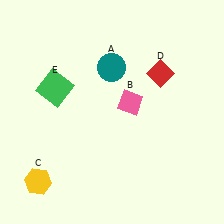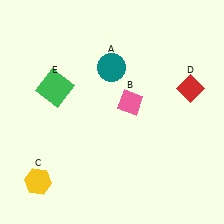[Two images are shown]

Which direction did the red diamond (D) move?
The red diamond (D) moved right.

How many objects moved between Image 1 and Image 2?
1 object moved between the two images.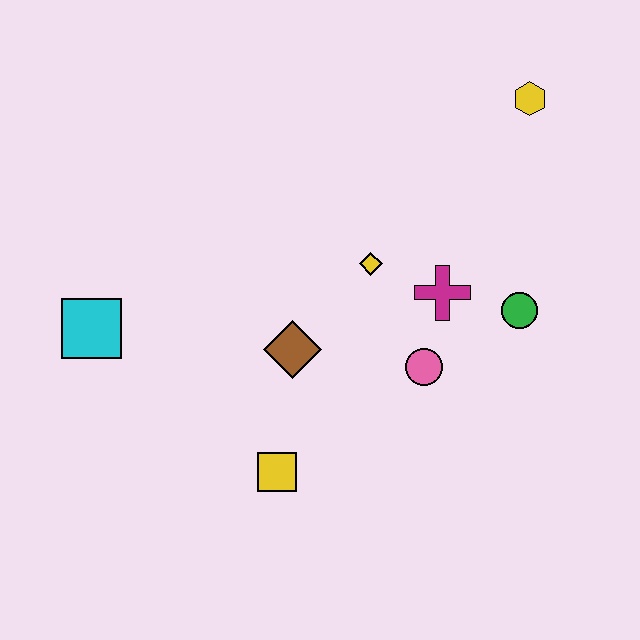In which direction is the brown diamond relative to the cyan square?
The brown diamond is to the right of the cyan square.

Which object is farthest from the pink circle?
The cyan square is farthest from the pink circle.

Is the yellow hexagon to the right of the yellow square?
Yes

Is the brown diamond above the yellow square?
Yes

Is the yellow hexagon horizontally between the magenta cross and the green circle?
No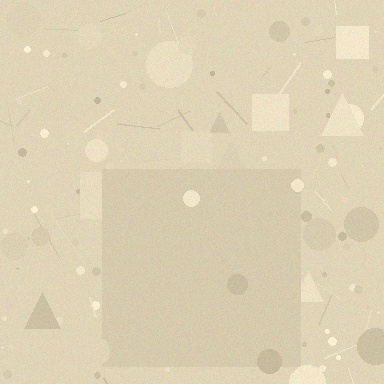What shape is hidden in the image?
A square is hidden in the image.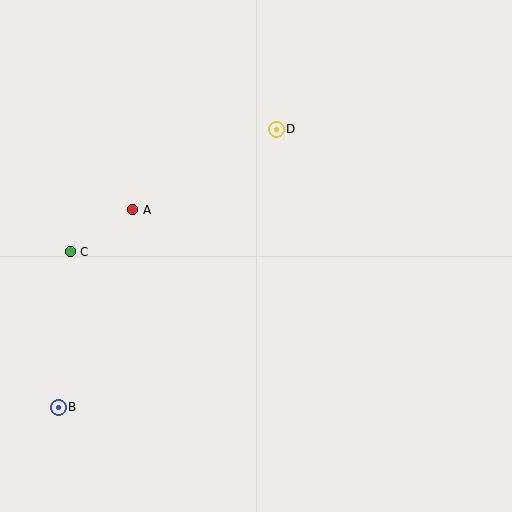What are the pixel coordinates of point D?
Point D is at (276, 129).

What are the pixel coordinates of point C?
Point C is at (70, 252).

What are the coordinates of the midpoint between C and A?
The midpoint between C and A is at (102, 231).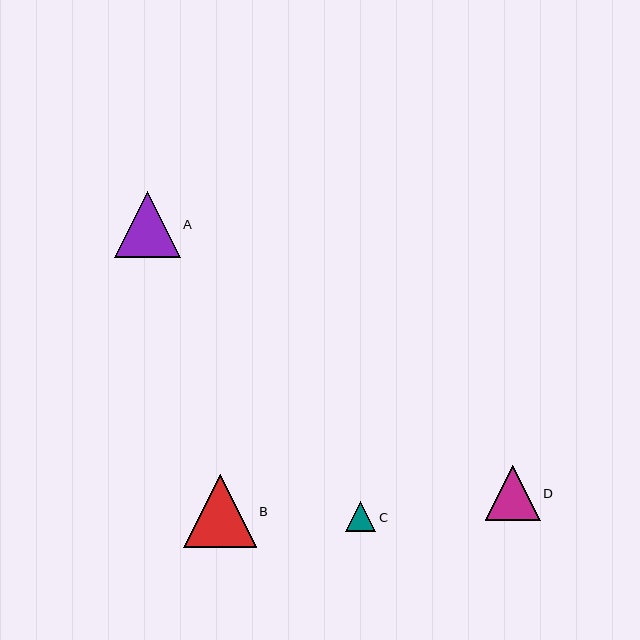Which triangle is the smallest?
Triangle C is the smallest with a size of approximately 30 pixels.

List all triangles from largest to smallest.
From largest to smallest: B, A, D, C.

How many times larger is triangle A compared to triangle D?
Triangle A is approximately 1.2 times the size of triangle D.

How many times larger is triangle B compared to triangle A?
Triangle B is approximately 1.1 times the size of triangle A.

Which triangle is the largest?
Triangle B is the largest with a size of approximately 73 pixels.